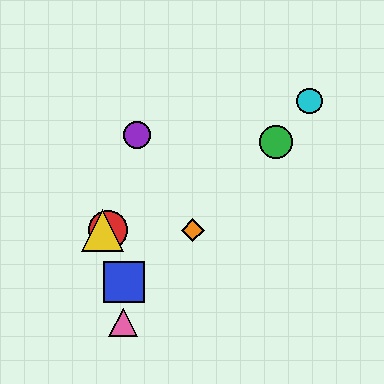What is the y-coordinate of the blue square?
The blue square is at y≈282.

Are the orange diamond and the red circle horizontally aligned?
Yes, both are at y≈230.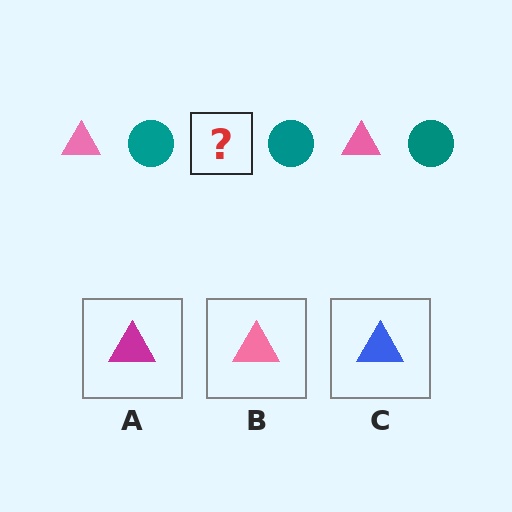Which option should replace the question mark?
Option B.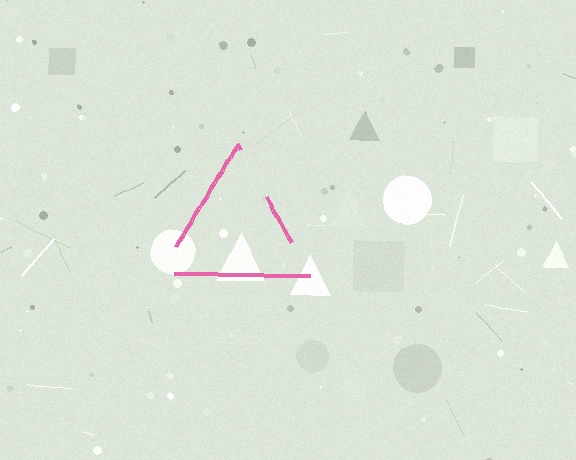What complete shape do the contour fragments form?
The contour fragments form a triangle.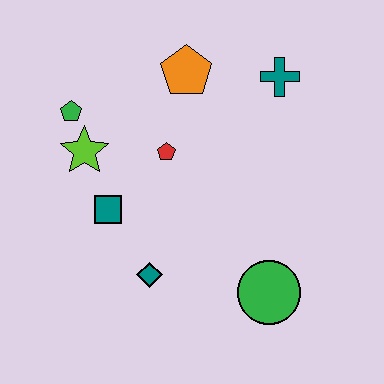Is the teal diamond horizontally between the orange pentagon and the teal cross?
No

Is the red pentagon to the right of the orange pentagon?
No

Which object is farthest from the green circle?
The green pentagon is farthest from the green circle.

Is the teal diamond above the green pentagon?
No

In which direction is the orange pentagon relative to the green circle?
The orange pentagon is above the green circle.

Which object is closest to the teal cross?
The orange pentagon is closest to the teal cross.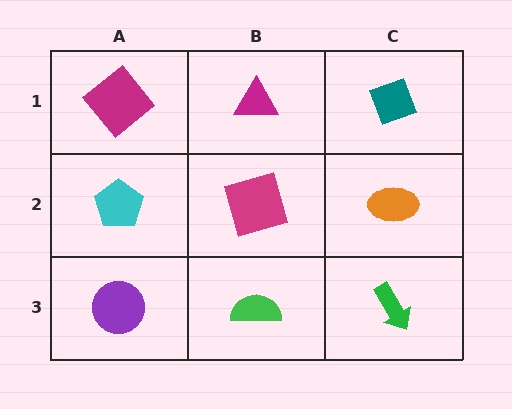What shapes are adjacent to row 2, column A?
A magenta diamond (row 1, column A), a purple circle (row 3, column A), a magenta square (row 2, column B).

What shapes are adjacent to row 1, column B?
A magenta square (row 2, column B), a magenta diamond (row 1, column A), a teal diamond (row 1, column C).